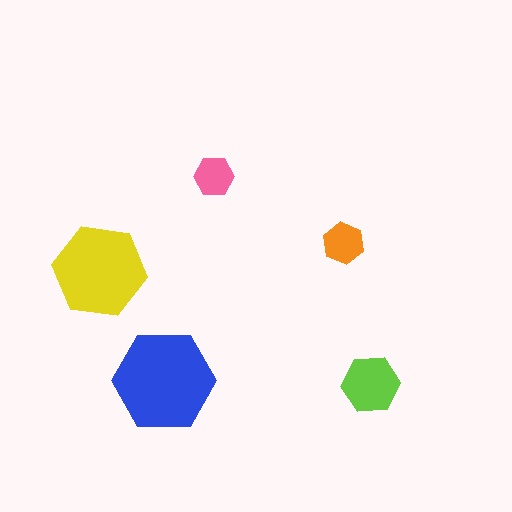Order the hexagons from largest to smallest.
the blue one, the yellow one, the lime one, the orange one, the pink one.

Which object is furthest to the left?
The yellow hexagon is leftmost.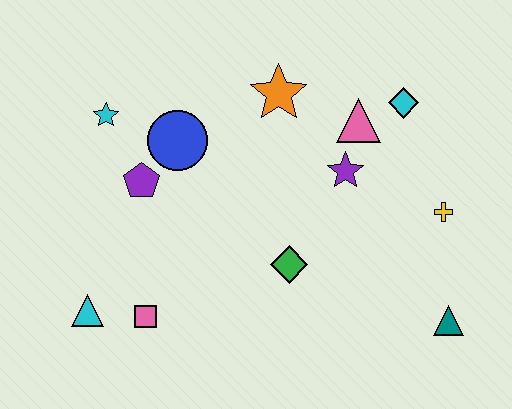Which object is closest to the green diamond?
The purple star is closest to the green diamond.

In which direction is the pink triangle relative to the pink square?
The pink triangle is to the right of the pink square.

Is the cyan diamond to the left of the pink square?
No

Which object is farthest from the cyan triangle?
The cyan diamond is farthest from the cyan triangle.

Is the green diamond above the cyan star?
No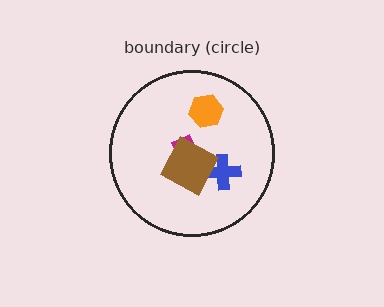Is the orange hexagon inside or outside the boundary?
Inside.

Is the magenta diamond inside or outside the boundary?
Inside.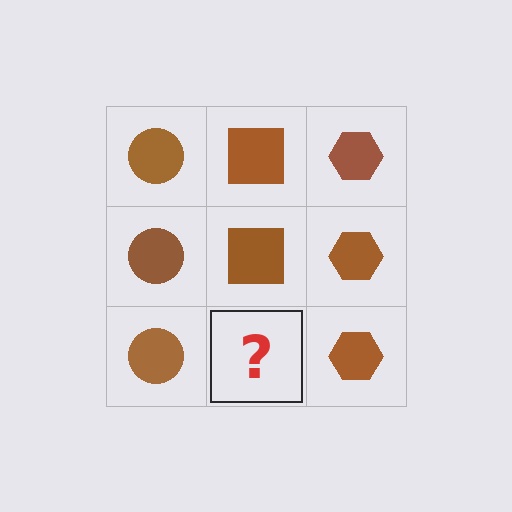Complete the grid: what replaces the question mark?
The question mark should be replaced with a brown square.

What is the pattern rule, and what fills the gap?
The rule is that each column has a consistent shape. The gap should be filled with a brown square.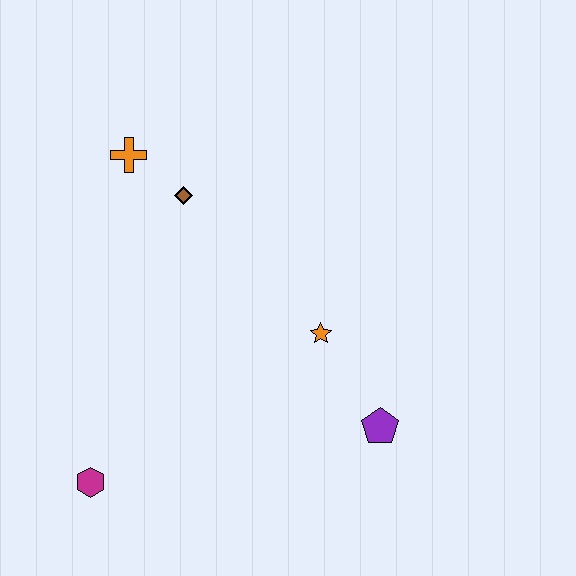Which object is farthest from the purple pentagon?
The orange cross is farthest from the purple pentagon.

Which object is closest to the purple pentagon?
The orange star is closest to the purple pentagon.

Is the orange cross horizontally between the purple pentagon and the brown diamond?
No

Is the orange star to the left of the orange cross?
No